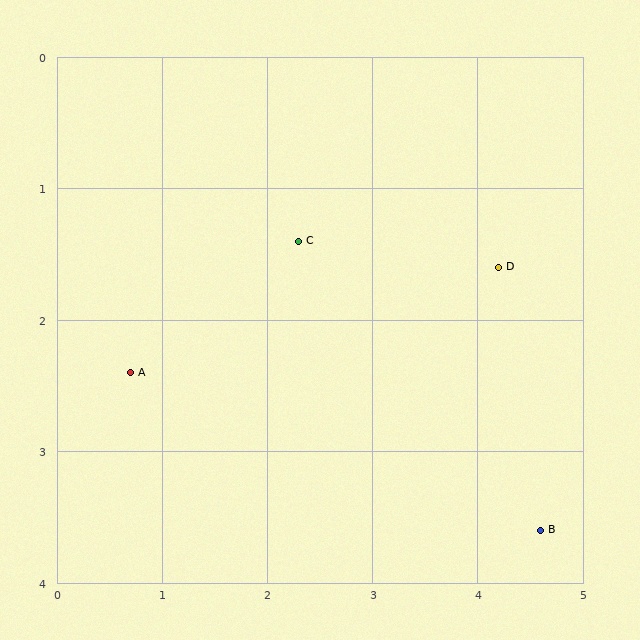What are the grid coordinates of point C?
Point C is at approximately (2.3, 1.4).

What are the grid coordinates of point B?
Point B is at approximately (4.6, 3.6).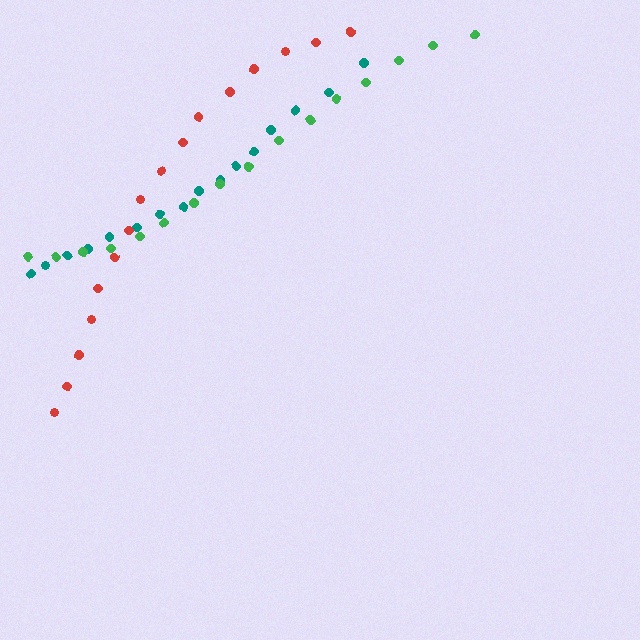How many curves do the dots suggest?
There are 3 distinct paths.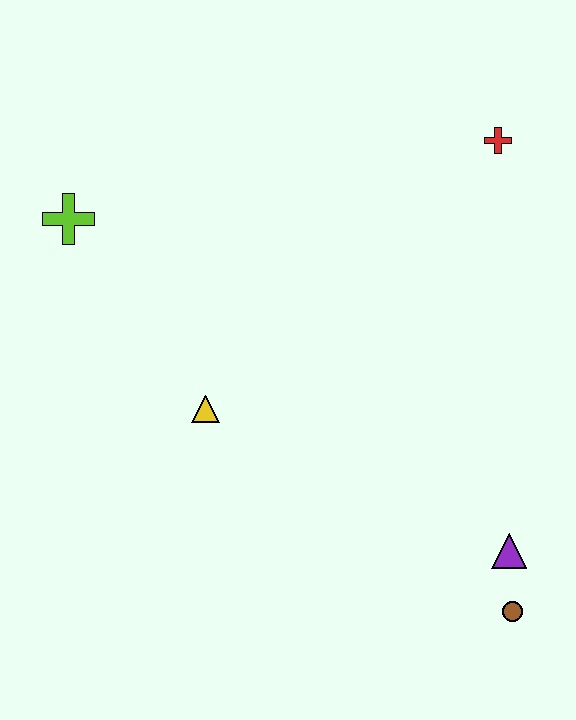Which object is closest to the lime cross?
The yellow triangle is closest to the lime cross.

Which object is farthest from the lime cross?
The brown circle is farthest from the lime cross.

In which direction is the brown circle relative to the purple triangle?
The brown circle is below the purple triangle.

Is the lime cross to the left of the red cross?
Yes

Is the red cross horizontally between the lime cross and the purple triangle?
Yes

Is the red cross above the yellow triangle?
Yes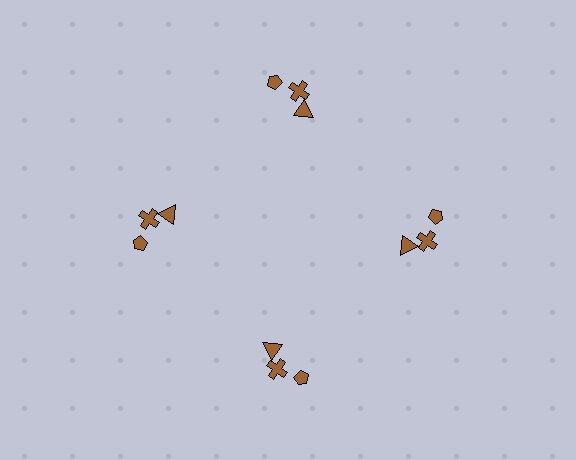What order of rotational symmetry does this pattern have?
This pattern has 4-fold rotational symmetry.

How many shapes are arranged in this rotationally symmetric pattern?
There are 12 shapes, arranged in 4 groups of 3.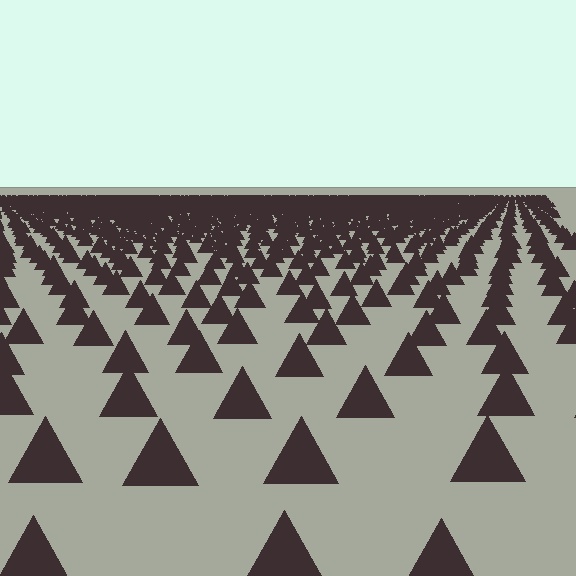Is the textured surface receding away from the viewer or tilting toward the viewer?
The surface is receding away from the viewer. Texture elements get smaller and denser toward the top.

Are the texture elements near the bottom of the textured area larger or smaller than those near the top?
Larger. Near the bottom, elements are closer to the viewer and appear at a bigger on-screen size.